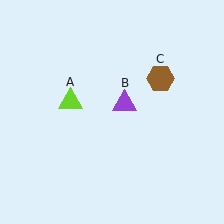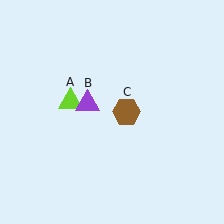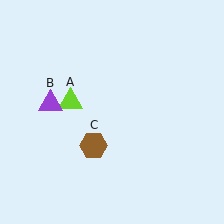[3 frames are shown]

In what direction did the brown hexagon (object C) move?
The brown hexagon (object C) moved down and to the left.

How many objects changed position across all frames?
2 objects changed position: purple triangle (object B), brown hexagon (object C).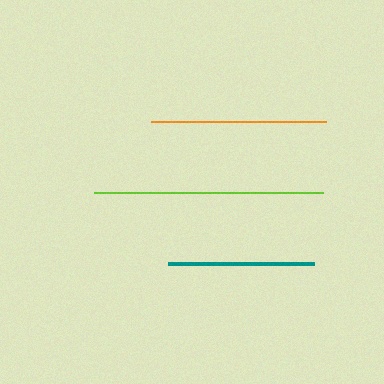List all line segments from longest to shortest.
From longest to shortest: lime, orange, teal.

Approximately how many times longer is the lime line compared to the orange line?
The lime line is approximately 1.3 times the length of the orange line.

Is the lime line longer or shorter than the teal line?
The lime line is longer than the teal line.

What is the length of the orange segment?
The orange segment is approximately 176 pixels long.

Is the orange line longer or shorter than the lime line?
The lime line is longer than the orange line.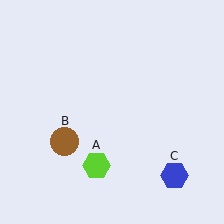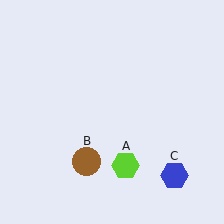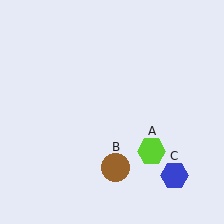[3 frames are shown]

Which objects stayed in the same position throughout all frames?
Blue hexagon (object C) remained stationary.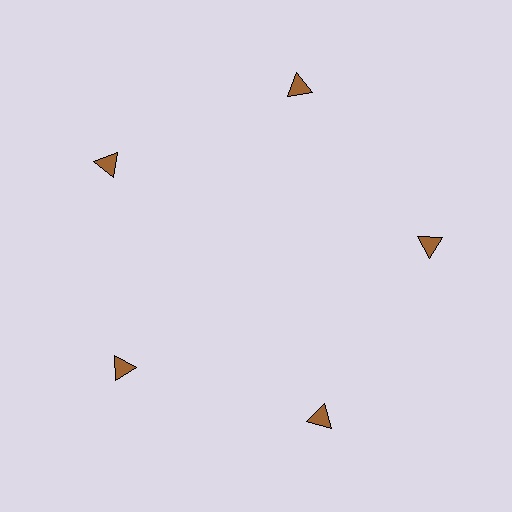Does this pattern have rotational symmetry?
Yes, this pattern has 5-fold rotational symmetry. It looks the same after rotating 72 degrees around the center.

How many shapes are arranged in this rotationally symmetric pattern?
There are 5 shapes, arranged in 5 groups of 1.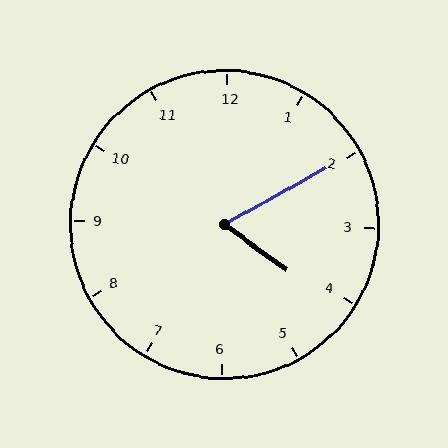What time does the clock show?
4:10.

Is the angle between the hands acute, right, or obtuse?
It is acute.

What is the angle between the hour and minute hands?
Approximately 65 degrees.